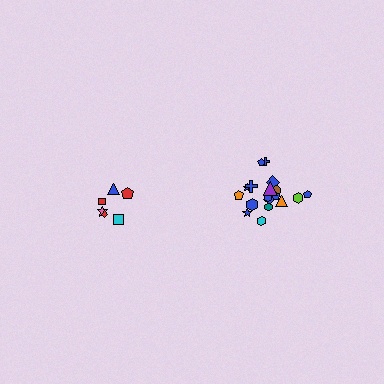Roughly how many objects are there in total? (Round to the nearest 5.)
Roughly 25 objects in total.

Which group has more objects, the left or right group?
The right group.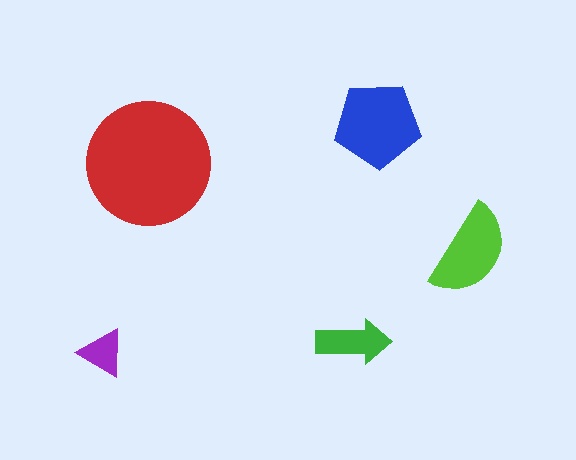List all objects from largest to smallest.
The red circle, the blue pentagon, the lime semicircle, the green arrow, the purple triangle.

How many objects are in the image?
There are 5 objects in the image.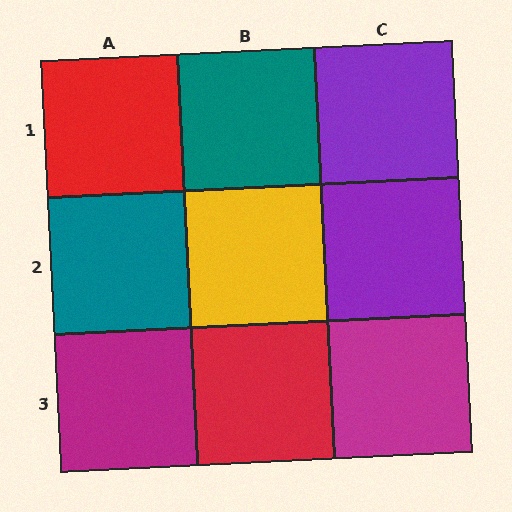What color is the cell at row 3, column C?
Magenta.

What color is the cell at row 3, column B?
Red.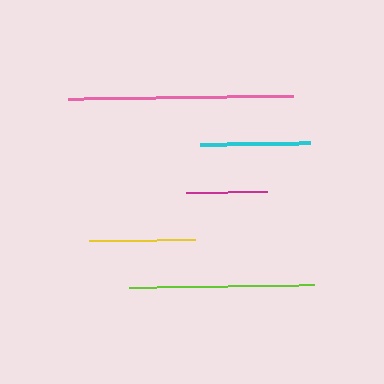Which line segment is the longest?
The pink line is the longest at approximately 224 pixels.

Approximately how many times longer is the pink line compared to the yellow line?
The pink line is approximately 2.1 times the length of the yellow line.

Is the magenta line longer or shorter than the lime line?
The lime line is longer than the magenta line.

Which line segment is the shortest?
The magenta line is the shortest at approximately 81 pixels.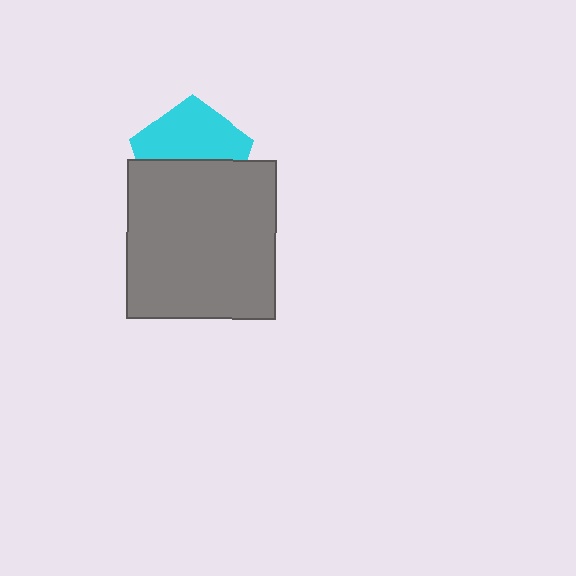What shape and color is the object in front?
The object in front is a gray rectangle.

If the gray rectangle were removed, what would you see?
You would see the complete cyan pentagon.